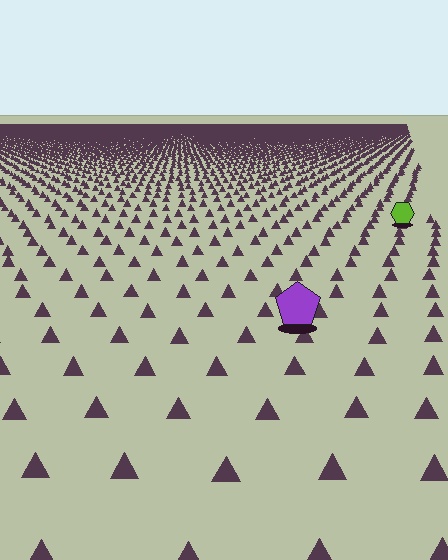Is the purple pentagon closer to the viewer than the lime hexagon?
Yes. The purple pentagon is closer — you can tell from the texture gradient: the ground texture is coarser near it.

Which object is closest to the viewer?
The purple pentagon is closest. The texture marks near it are larger and more spread out.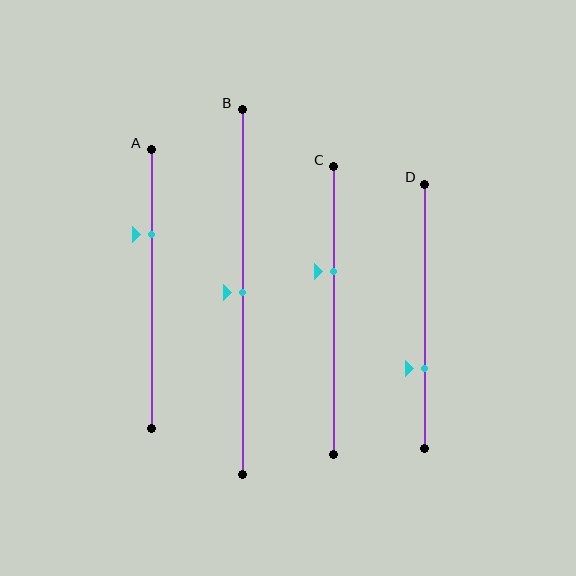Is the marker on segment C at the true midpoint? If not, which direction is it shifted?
No, the marker on segment C is shifted upward by about 13% of the segment length.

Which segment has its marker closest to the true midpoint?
Segment B has its marker closest to the true midpoint.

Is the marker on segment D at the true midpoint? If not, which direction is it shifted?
No, the marker on segment D is shifted downward by about 20% of the segment length.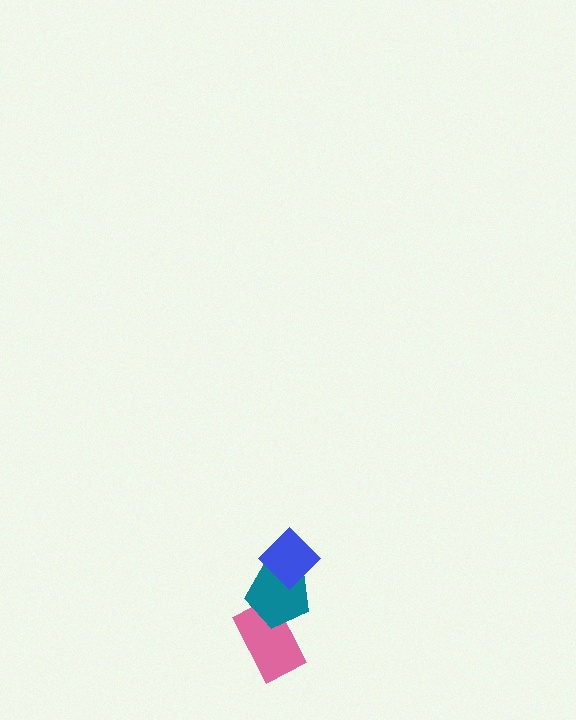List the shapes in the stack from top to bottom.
From top to bottom: the blue diamond, the teal pentagon, the pink rectangle.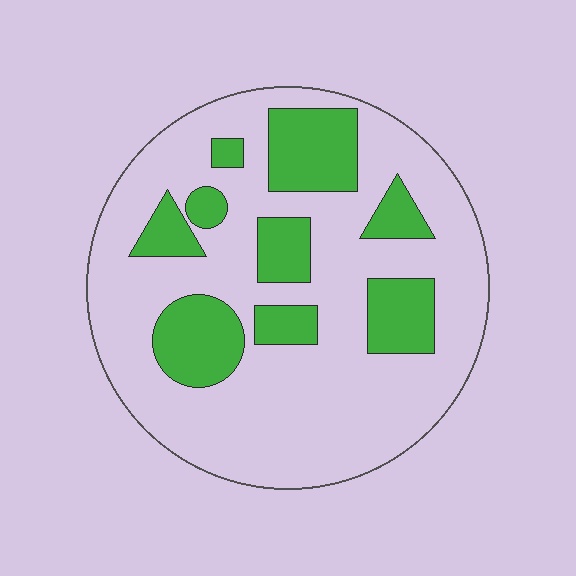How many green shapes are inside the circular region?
9.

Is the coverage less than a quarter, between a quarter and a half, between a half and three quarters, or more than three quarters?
Between a quarter and a half.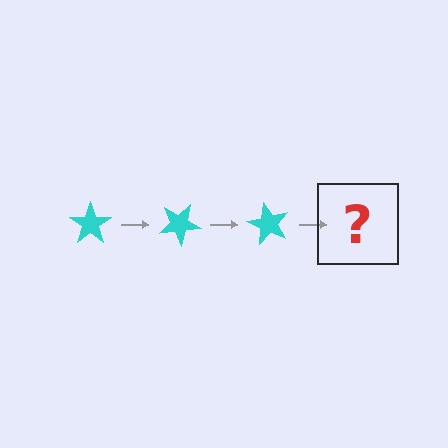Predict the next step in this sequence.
The next step is a cyan star rotated 90 degrees.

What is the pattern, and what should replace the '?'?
The pattern is that the star rotates 30 degrees each step. The '?' should be a cyan star rotated 90 degrees.